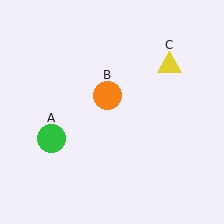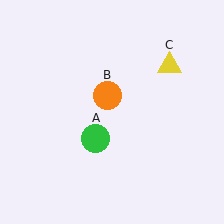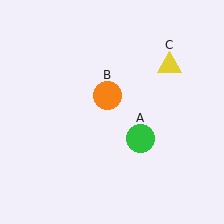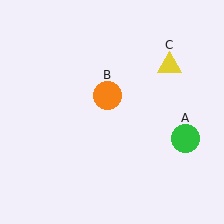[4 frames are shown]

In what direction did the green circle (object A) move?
The green circle (object A) moved right.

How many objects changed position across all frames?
1 object changed position: green circle (object A).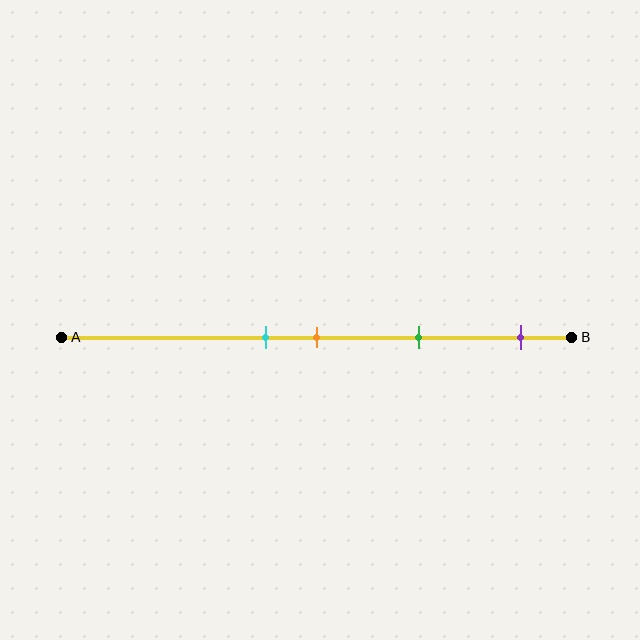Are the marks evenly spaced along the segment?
No, the marks are not evenly spaced.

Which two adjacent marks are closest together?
The cyan and orange marks are the closest adjacent pair.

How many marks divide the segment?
There are 4 marks dividing the segment.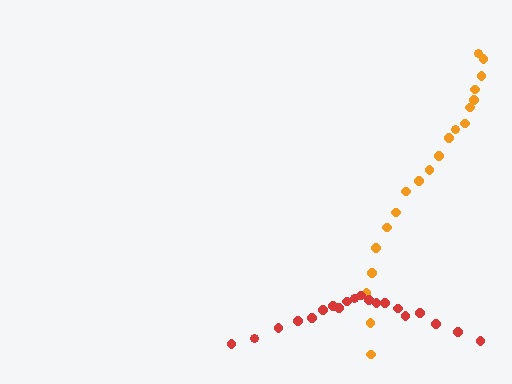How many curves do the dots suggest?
There are 2 distinct paths.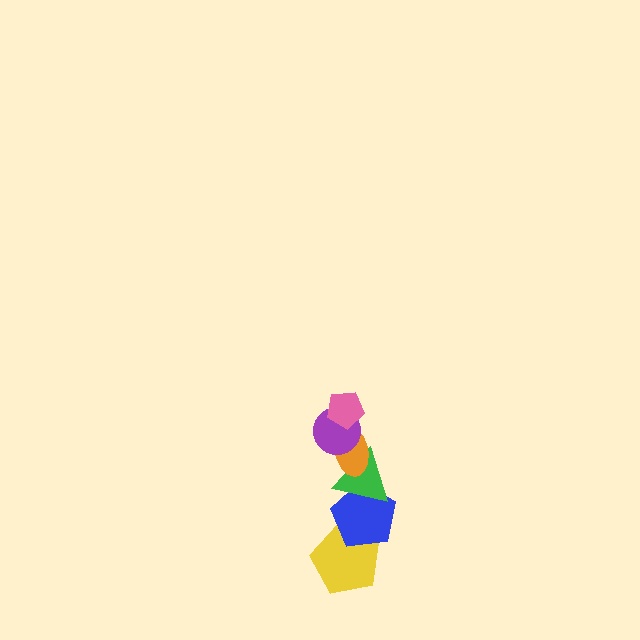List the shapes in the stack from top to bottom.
From top to bottom: the pink pentagon, the purple circle, the orange ellipse, the green triangle, the blue pentagon, the yellow pentagon.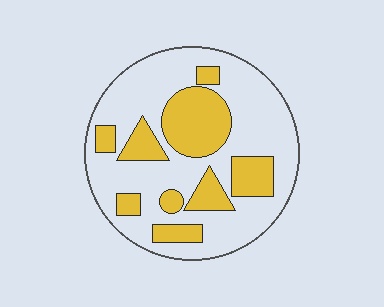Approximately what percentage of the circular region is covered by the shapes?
Approximately 30%.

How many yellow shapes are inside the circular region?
9.